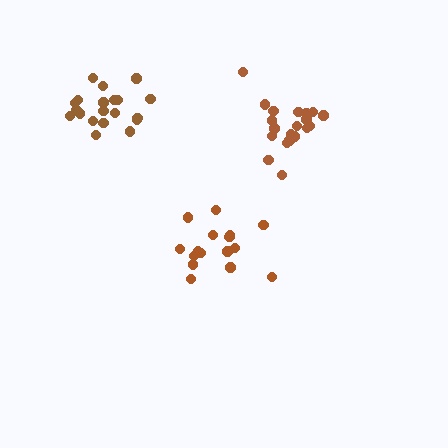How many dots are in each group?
Group 1: 20 dots, Group 2: 16 dots, Group 3: 20 dots (56 total).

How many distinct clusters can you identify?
There are 3 distinct clusters.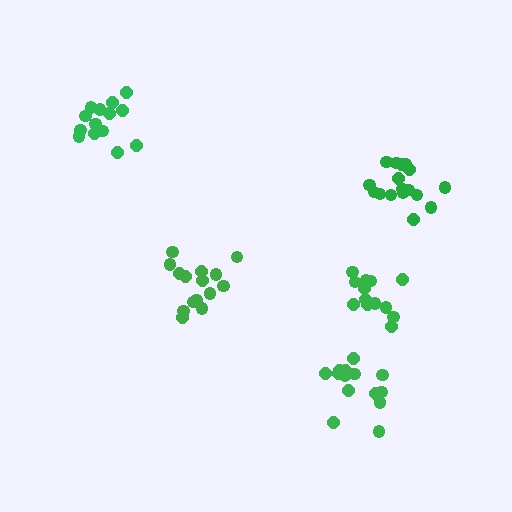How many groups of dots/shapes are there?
There are 5 groups.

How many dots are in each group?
Group 1: 17 dots, Group 2: 13 dots, Group 3: 15 dots, Group 4: 14 dots, Group 5: 14 dots (73 total).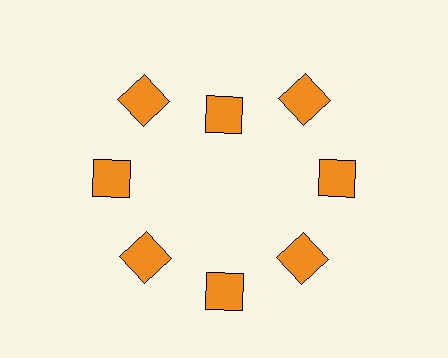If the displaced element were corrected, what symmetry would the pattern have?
It would have 8-fold rotational symmetry — the pattern would map onto itself every 45 degrees.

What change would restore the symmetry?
The symmetry would be restored by moving it outward, back onto the ring so that all 8 squares sit at equal angles and equal distance from the center.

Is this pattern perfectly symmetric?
No. The 8 orange squares are arranged in a ring, but one element near the 12 o'clock position is pulled inward toward the center, breaking the 8-fold rotational symmetry.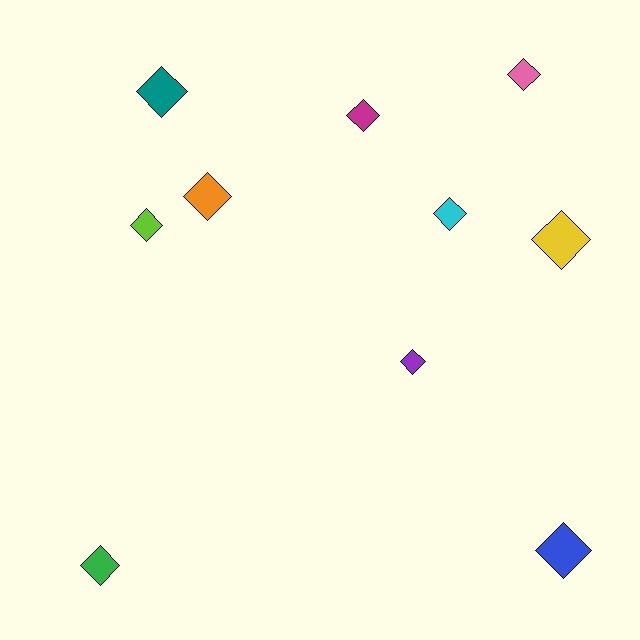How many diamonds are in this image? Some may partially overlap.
There are 10 diamonds.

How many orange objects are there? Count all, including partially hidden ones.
There is 1 orange object.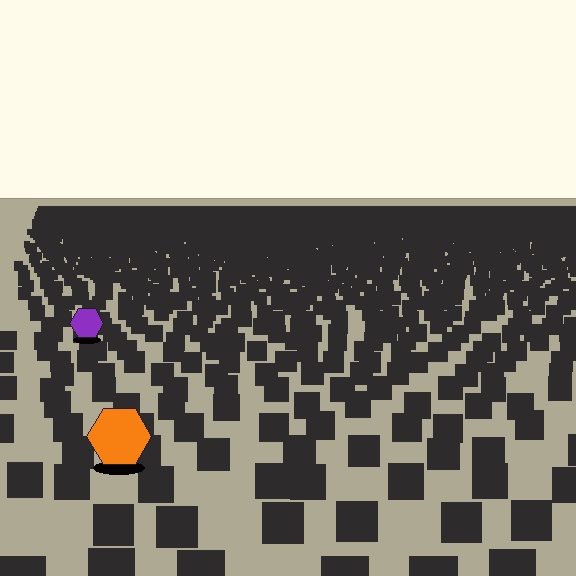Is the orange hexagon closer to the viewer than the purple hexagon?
Yes. The orange hexagon is closer — you can tell from the texture gradient: the ground texture is coarser near it.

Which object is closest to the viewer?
The orange hexagon is closest. The texture marks near it are larger and more spread out.